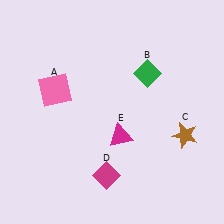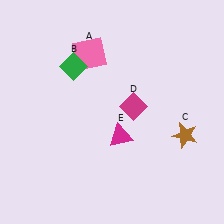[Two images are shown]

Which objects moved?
The objects that moved are: the pink square (A), the green diamond (B), the magenta diamond (D).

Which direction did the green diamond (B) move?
The green diamond (B) moved left.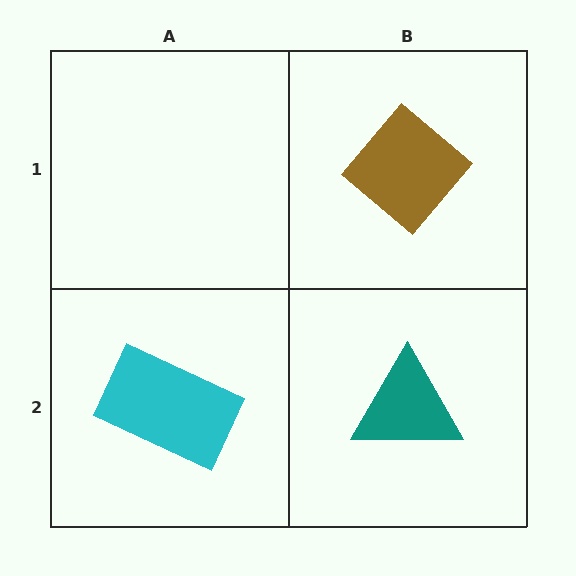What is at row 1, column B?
A brown diamond.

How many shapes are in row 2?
2 shapes.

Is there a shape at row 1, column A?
No, that cell is empty.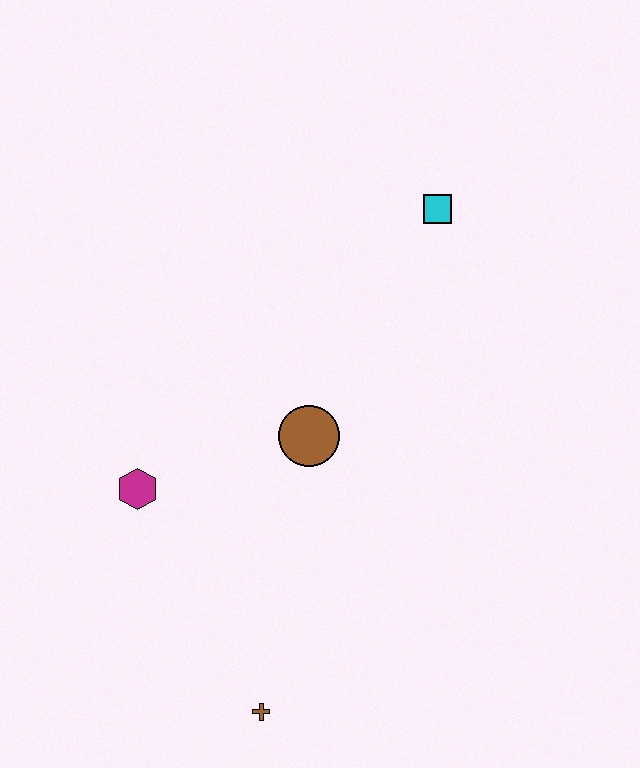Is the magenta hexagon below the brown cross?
No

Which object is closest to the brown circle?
The magenta hexagon is closest to the brown circle.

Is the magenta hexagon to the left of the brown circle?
Yes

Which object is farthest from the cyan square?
The brown cross is farthest from the cyan square.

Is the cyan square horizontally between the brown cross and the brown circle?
No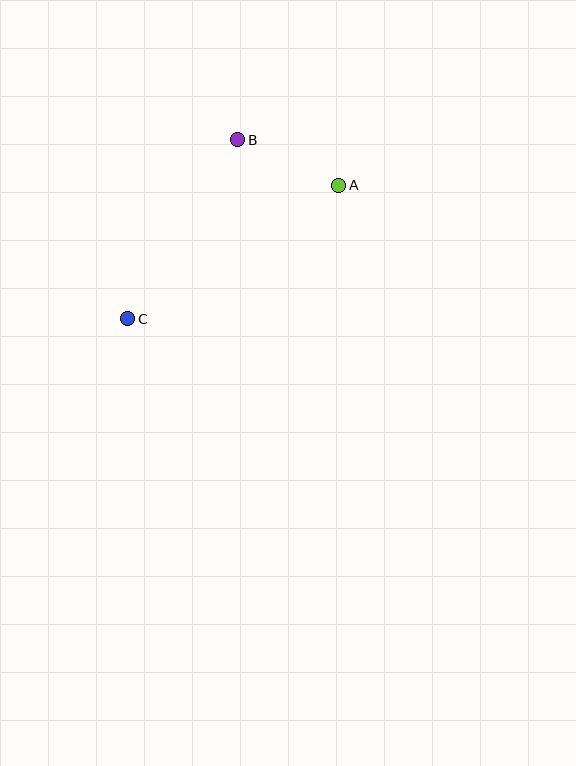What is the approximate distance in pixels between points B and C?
The distance between B and C is approximately 210 pixels.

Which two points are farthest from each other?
Points A and C are farthest from each other.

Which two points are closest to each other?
Points A and B are closest to each other.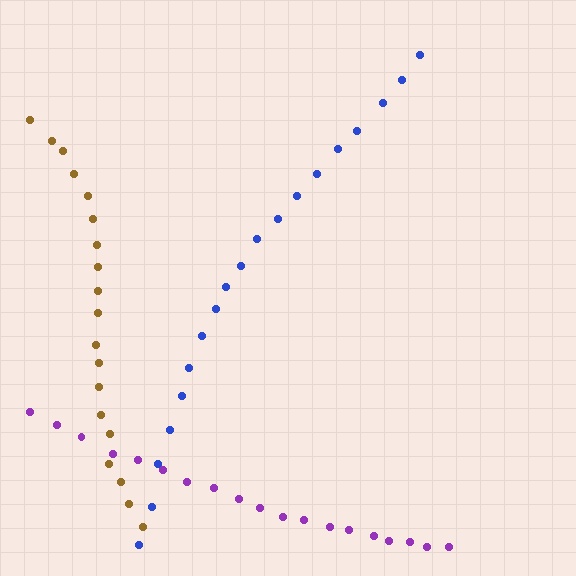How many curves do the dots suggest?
There are 3 distinct paths.